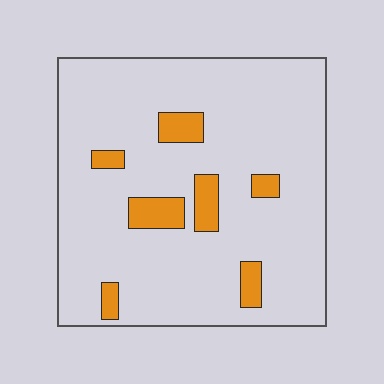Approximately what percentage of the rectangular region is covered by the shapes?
Approximately 10%.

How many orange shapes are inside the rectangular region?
7.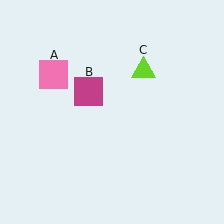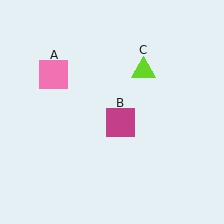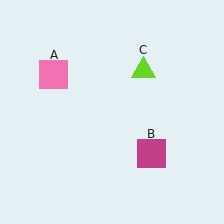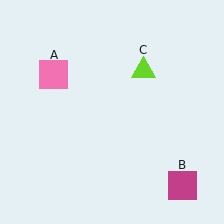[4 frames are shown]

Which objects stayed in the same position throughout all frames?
Pink square (object A) and lime triangle (object C) remained stationary.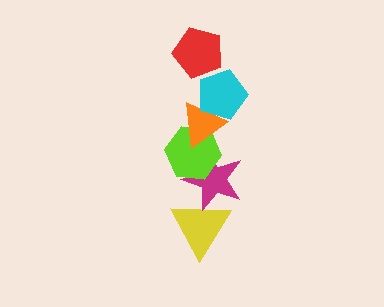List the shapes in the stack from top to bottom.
From top to bottom: the red pentagon, the cyan pentagon, the orange triangle, the lime hexagon, the magenta star, the yellow triangle.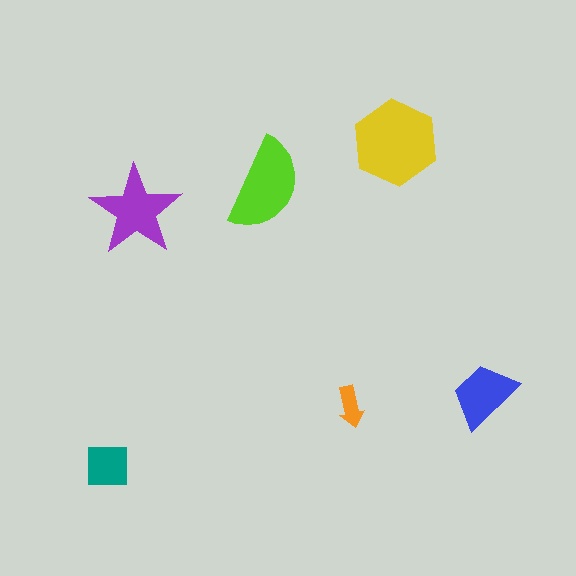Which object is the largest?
The yellow hexagon.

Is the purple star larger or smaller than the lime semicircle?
Smaller.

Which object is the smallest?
The orange arrow.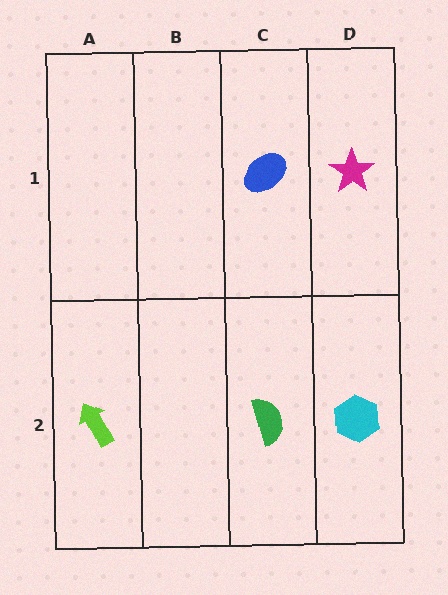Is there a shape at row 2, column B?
No, that cell is empty.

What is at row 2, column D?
A cyan hexagon.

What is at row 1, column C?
A blue ellipse.